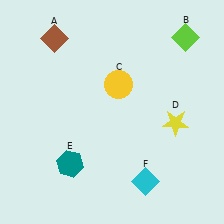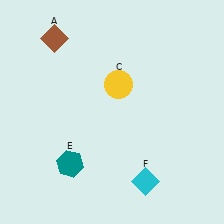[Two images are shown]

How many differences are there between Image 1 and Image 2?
There are 2 differences between the two images.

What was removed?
The yellow star (D), the lime diamond (B) were removed in Image 2.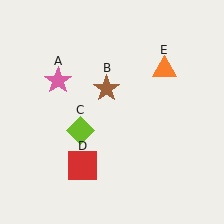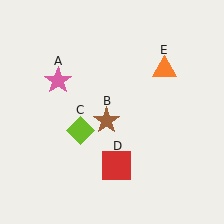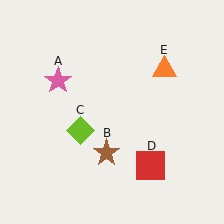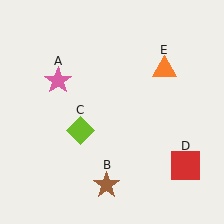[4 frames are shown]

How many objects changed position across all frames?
2 objects changed position: brown star (object B), red square (object D).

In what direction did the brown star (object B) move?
The brown star (object B) moved down.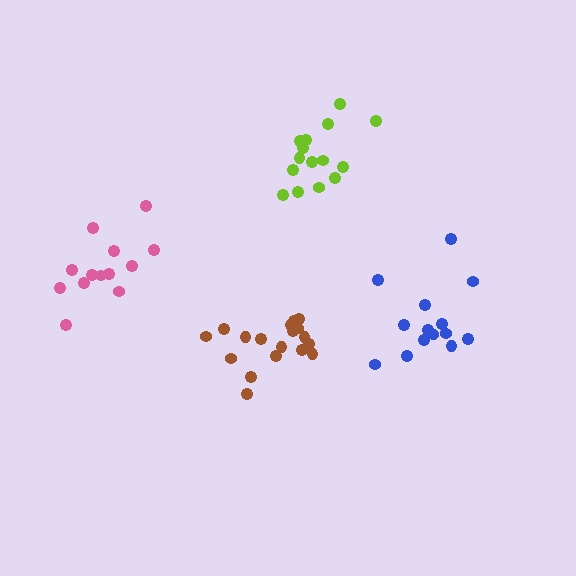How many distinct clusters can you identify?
There are 4 distinct clusters.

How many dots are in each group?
Group 1: 16 dots, Group 2: 18 dots, Group 3: 14 dots, Group 4: 13 dots (61 total).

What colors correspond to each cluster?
The clusters are colored: lime, brown, blue, pink.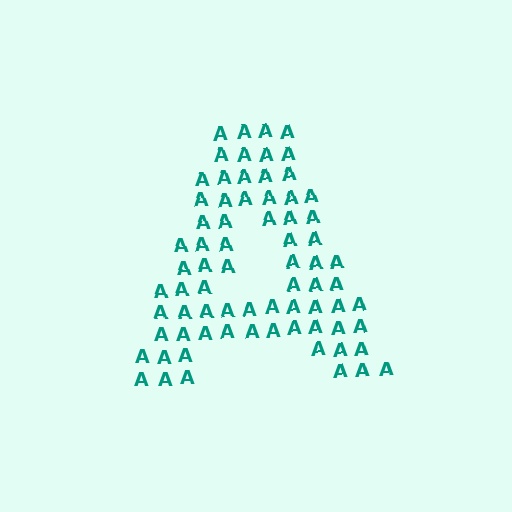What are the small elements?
The small elements are letter A's.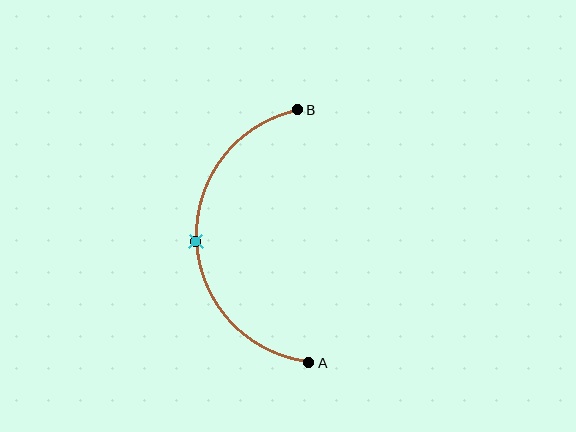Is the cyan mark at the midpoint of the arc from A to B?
Yes. The cyan mark lies on the arc at equal arc-length from both A and B — it is the arc midpoint.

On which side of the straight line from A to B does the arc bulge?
The arc bulges to the left of the straight line connecting A and B.